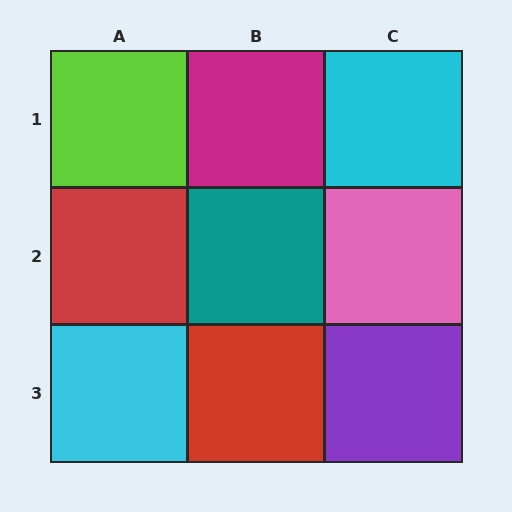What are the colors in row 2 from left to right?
Red, teal, pink.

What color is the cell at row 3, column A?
Cyan.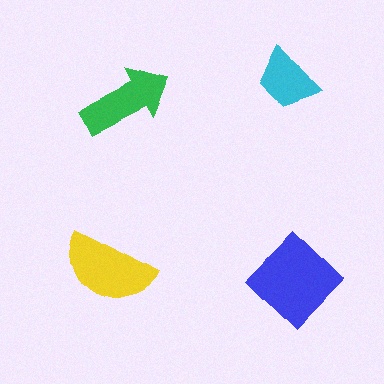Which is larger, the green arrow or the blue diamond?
The blue diamond.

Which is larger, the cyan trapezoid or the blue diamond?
The blue diamond.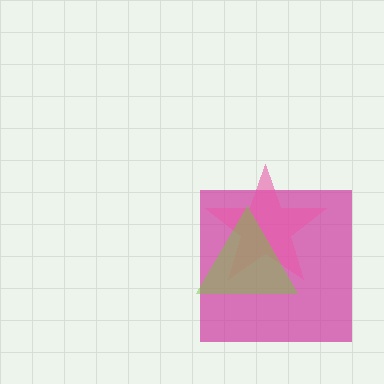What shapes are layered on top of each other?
The layered shapes are: a magenta square, a pink star, a lime triangle.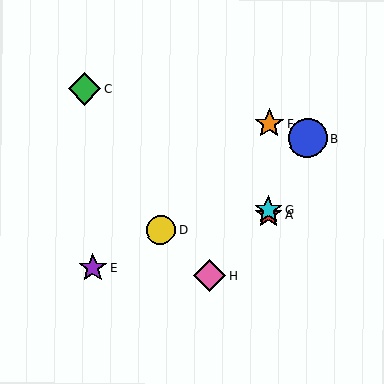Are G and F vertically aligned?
Yes, both are at x≈268.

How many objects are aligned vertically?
3 objects (A, F, G) are aligned vertically.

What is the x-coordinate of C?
Object C is at x≈85.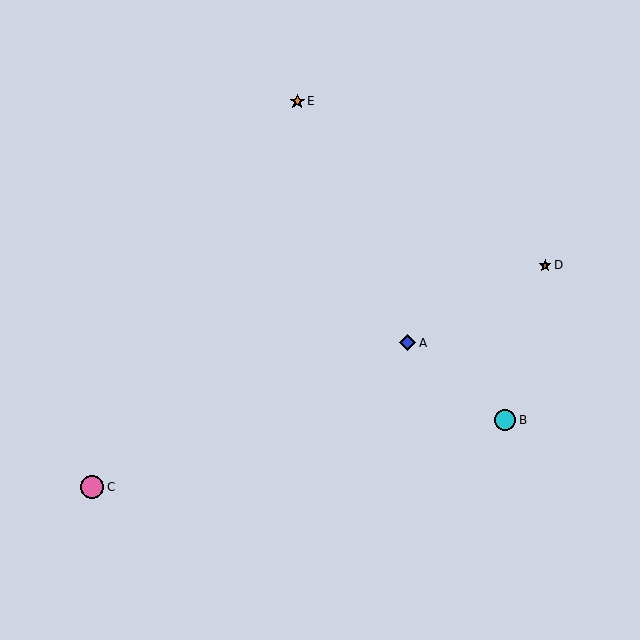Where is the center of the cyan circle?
The center of the cyan circle is at (505, 420).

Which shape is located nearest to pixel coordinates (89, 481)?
The pink circle (labeled C) at (92, 487) is nearest to that location.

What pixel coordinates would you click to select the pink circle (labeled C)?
Click at (92, 487) to select the pink circle C.